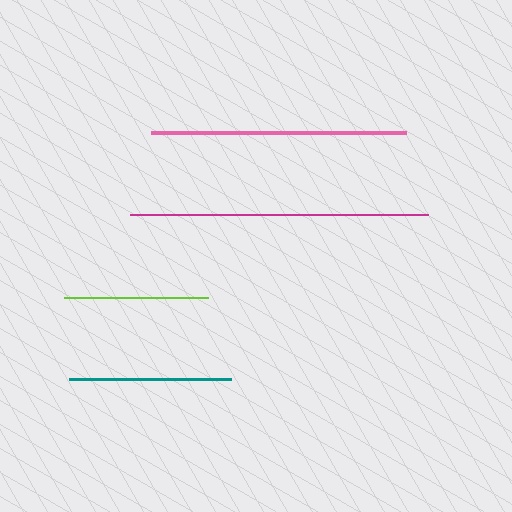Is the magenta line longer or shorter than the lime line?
The magenta line is longer than the lime line.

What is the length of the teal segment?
The teal segment is approximately 163 pixels long.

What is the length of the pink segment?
The pink segment is approximately 256 pixels long.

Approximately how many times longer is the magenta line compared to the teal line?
The magenta line is approximately 1.8 times the length of the teal line.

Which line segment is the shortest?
The lime line is the shortest at approximately 143 pixels.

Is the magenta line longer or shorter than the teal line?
The magenta line is longer than the teal line.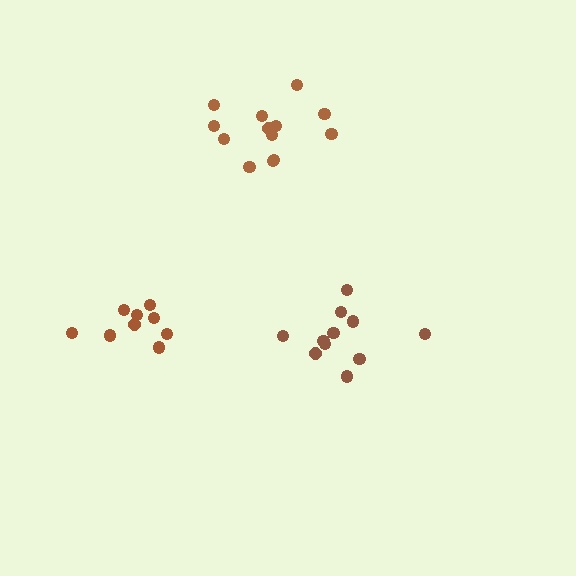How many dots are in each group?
Group 1: 9 dots, Group 2: 11 dots, Group 3: 13 dots (33 total).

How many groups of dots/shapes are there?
There are 3 groups.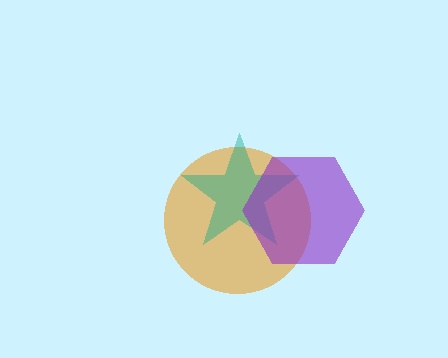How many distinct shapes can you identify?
There are 3 distinct shapes: an orange circle, a teal star, a purple hexagon.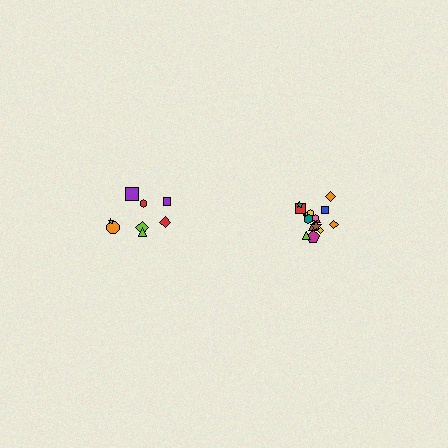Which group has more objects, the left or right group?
The right group.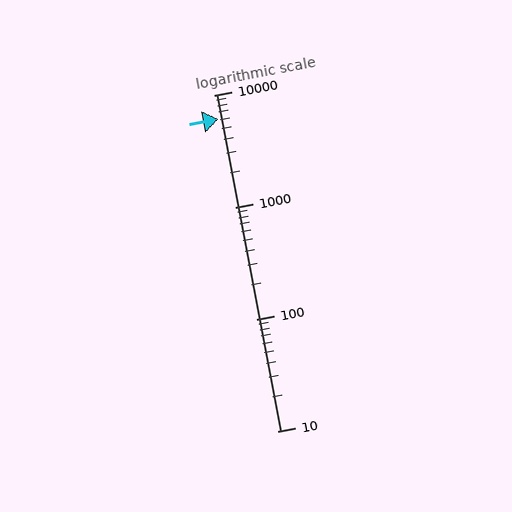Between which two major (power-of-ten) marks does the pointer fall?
The pointer is between 1000 and 10000.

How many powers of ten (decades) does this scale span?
The scale spans 3 decades, from 10 to 10000.